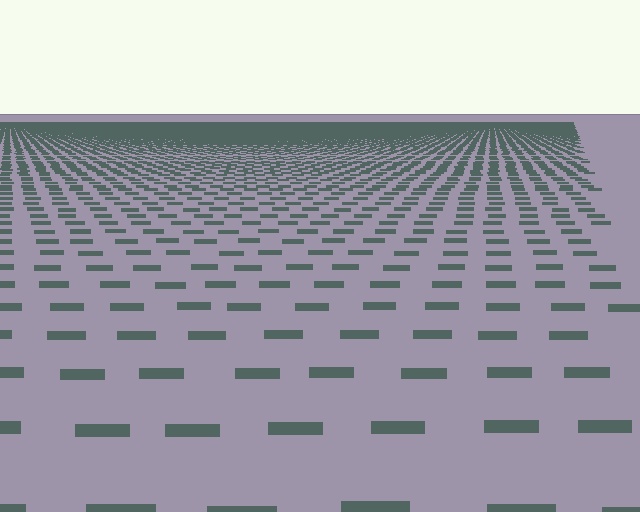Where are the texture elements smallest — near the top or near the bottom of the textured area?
Near the top.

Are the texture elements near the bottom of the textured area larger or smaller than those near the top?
Larger. Near the bottom, elements are closer to the viewer and appear at a bigger on-screen size.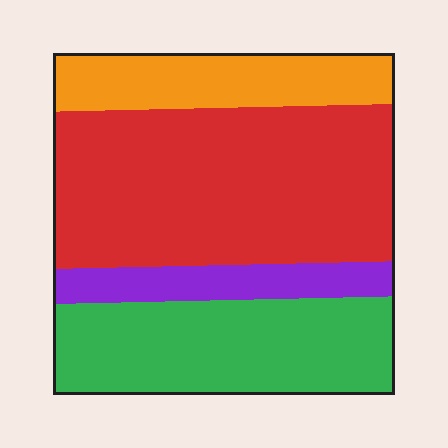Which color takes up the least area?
Purple, at roughly 10%.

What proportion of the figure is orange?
Orange takes up about one sixth (1/6) of the figure.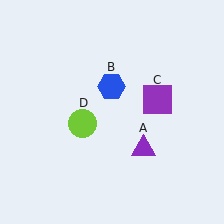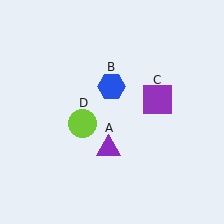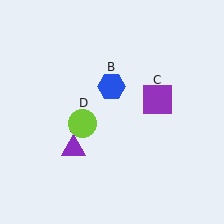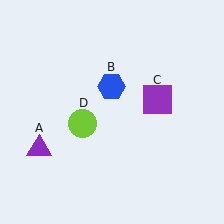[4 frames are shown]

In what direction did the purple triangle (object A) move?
The purple triangle (object A) moved left.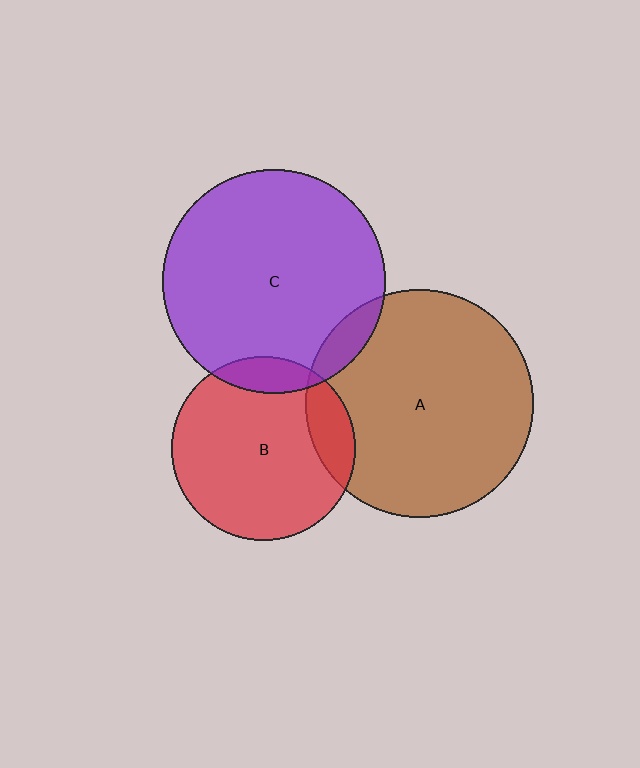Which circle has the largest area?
Circle A (brown).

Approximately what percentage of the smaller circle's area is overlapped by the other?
Approximately 15%.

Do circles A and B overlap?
Yes.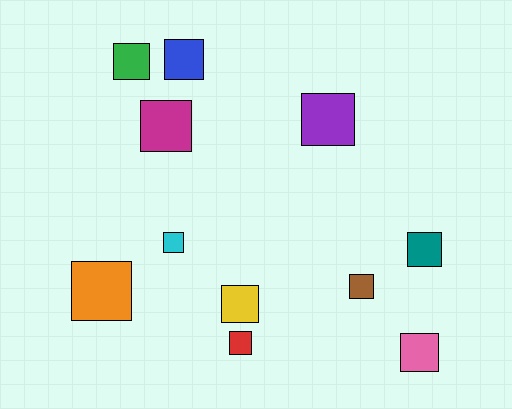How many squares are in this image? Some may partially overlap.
There are 11 squares.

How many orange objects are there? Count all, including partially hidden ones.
There is 1 orange object.